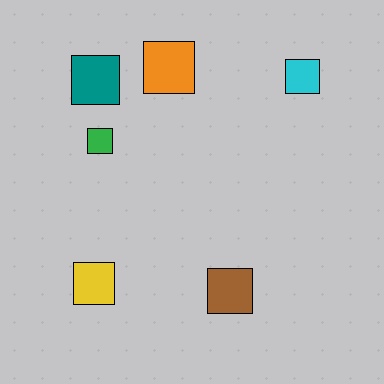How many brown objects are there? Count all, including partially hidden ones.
There is 1 brown object.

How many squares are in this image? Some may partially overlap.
There are 6 squares.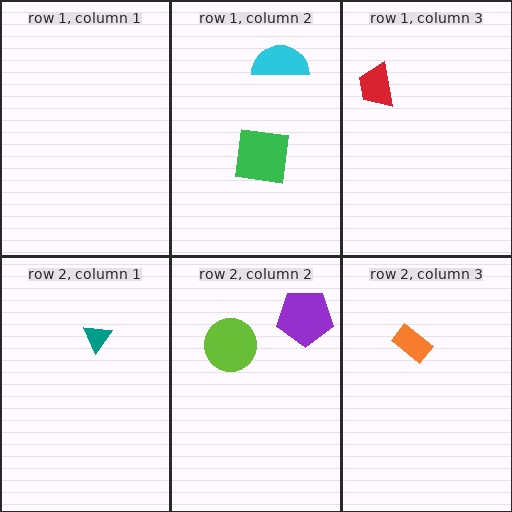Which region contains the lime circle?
The row 2, column 2 region.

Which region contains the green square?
The row 1, column 2 region.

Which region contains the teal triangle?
The row 2, column 1 region.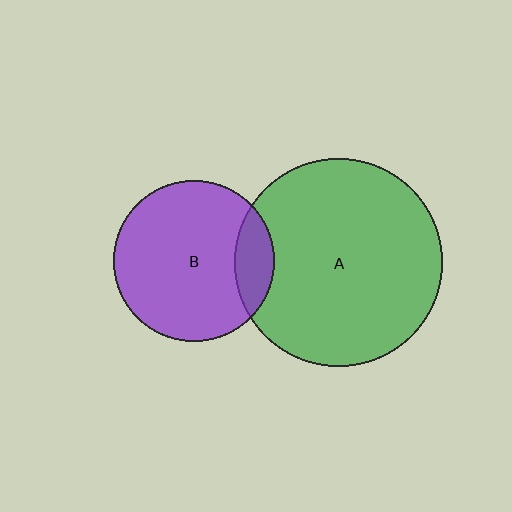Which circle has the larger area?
Circle A (green).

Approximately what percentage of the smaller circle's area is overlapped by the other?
Approximately 15%.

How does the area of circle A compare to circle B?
Approximately 1.7 times.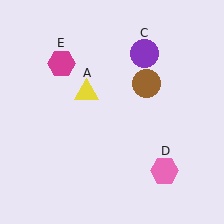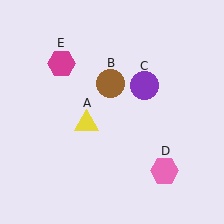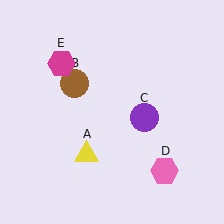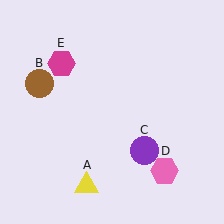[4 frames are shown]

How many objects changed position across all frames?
3 objects changed position: yellow triangle (object A), brown circle (object B), purple circle (object C).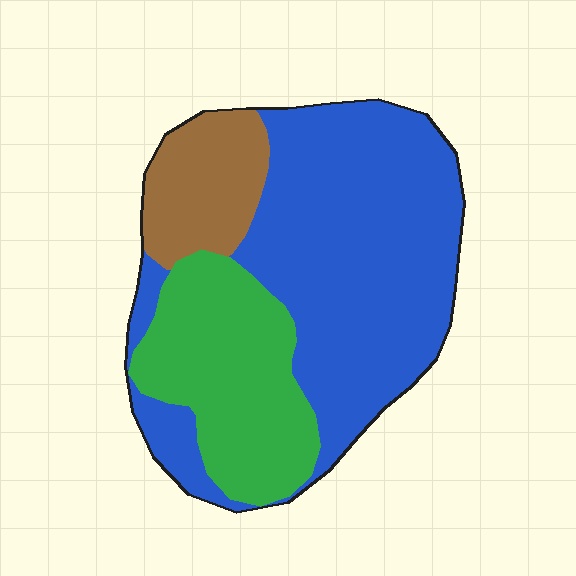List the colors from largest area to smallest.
From largest to smallest: blue, green, brown.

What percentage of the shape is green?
Green covers about 30% of the shape.